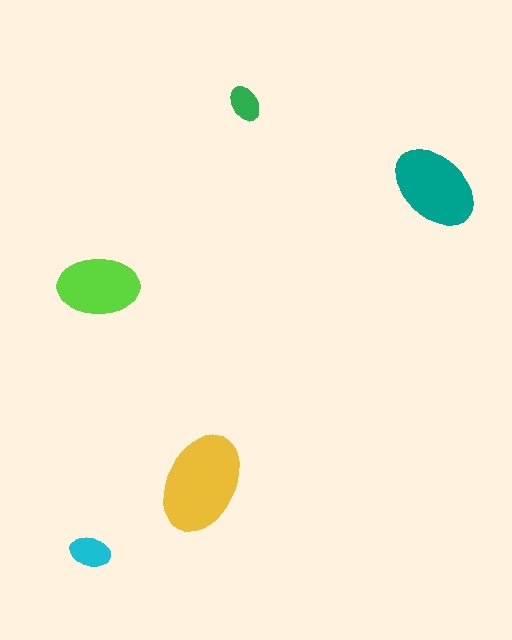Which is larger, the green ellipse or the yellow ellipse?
The yellow one.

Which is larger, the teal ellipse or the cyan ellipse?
The teal one.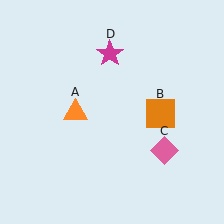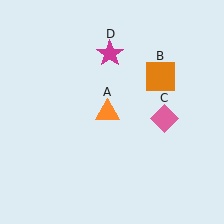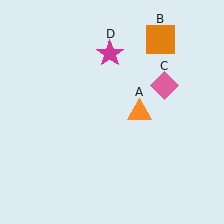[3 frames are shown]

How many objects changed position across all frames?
3 objects changed position: orange triangle (object A), orange square (object B), pink diamond (object C).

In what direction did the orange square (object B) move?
The orange square (object B) moved up.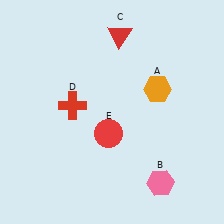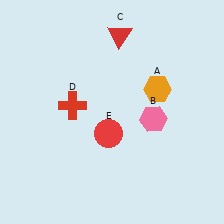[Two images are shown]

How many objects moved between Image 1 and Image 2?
1 object moved between the two images.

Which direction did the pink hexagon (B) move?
The pink hexagon (B) moved up.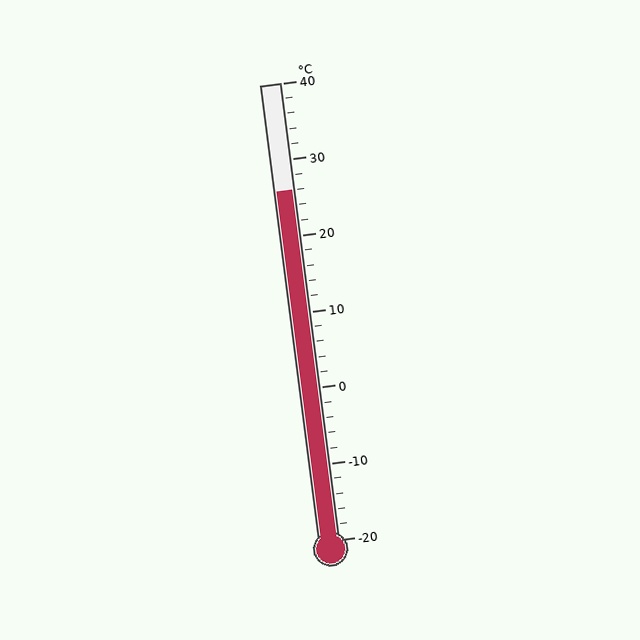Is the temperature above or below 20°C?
The temperature is above 20°C.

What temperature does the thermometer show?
The thermometer shows approximately 26°C.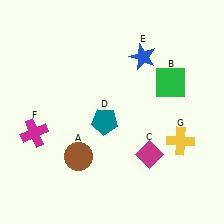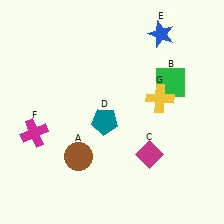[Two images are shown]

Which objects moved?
The objects that moved are: the blue star (E), the yellow cross (G).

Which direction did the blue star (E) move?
The blue star (E) moved up.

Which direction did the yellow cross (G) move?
The yellow cross (G) moved up.